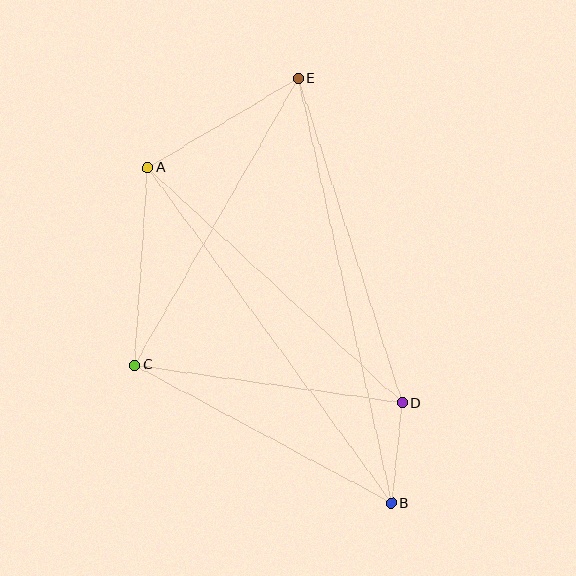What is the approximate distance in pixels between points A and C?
The distance between A and C is approximately 198 pixels.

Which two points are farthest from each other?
Points B and E are farthest from each other.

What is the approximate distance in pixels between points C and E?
The distance between C and E is approximately 330 pixels.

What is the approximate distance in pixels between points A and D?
The distance between A and D is approximately 347 pixels.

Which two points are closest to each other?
Points B and D are closest to each other.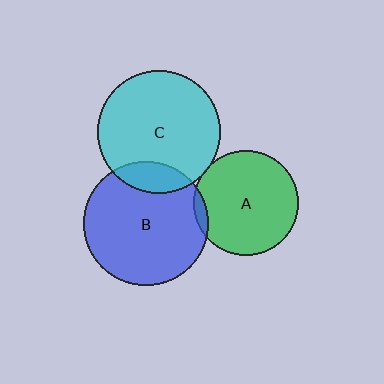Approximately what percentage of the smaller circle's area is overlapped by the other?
Approximately 5%.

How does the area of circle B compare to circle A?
Approximately 1.4 times.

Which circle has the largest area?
Circle B (blue).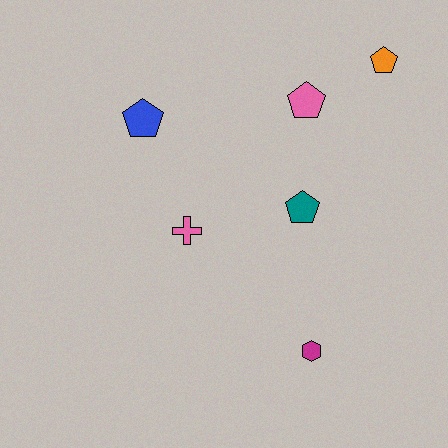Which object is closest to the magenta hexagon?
The teal pentagon is closest to the magenta hexagon.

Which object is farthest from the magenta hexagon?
The orange pentagon is farthest from the magenta hexagon.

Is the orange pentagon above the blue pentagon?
Yes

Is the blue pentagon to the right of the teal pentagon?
No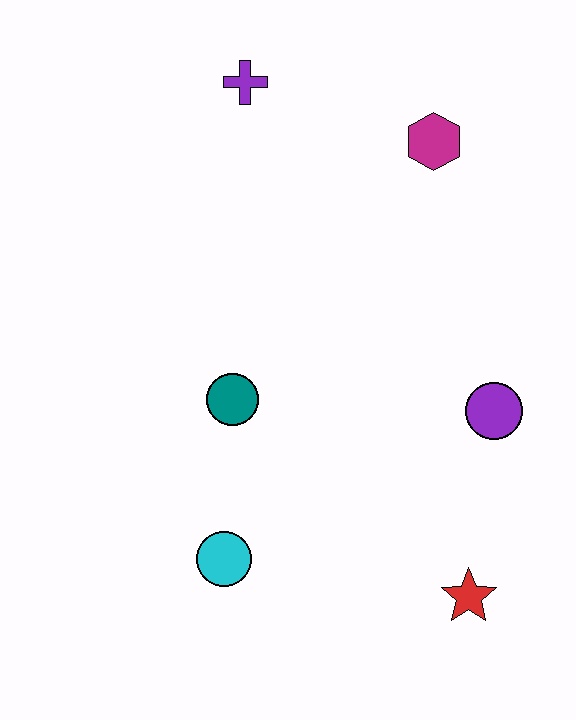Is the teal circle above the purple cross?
No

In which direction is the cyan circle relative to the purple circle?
The cyan circle is to the left of the purple circle.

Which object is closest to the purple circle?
The red star is closest to the purple circle.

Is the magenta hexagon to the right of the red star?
No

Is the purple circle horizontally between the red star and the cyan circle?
No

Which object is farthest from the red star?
The purple cross is farthest from the red star.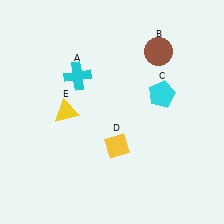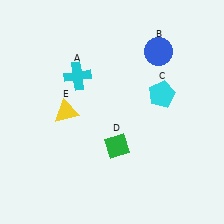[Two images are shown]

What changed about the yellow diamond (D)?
In Image 1, D is yellow. In Image 2, it changed to green.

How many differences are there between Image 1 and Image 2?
There are 2 differences between the two images.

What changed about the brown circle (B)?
In Image 1, B is brown. In Image 2, it changed to blue.